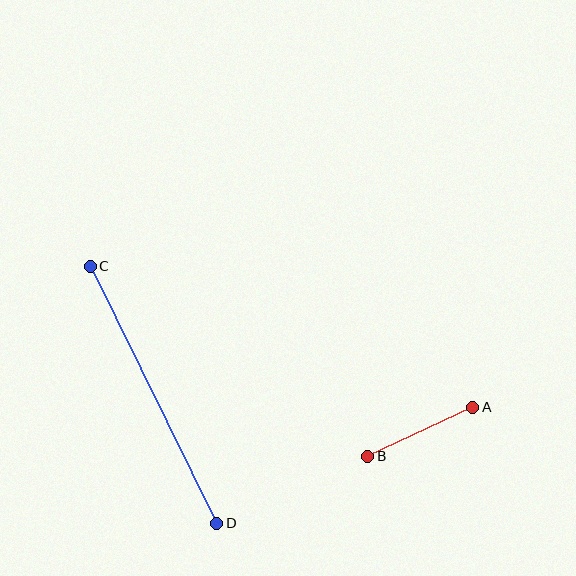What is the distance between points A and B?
The distance is approximately 116 pixels.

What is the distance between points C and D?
The distance is approximately 287 pixels.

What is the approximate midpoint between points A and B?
The midpoint is at approximately (420, 432) pixels.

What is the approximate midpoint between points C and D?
The midpoint is at approximately (154, 395) pixels.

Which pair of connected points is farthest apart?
Points C and D are farthest apart.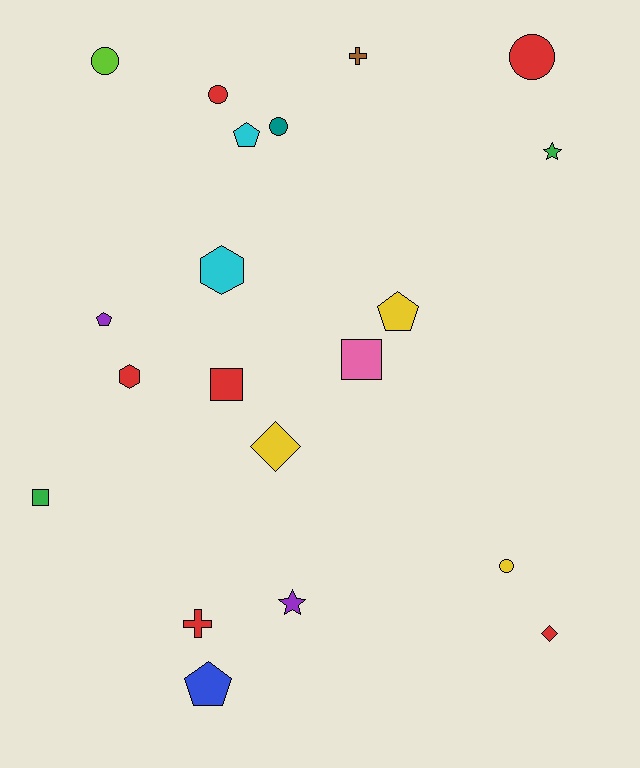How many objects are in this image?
There are 20 objects.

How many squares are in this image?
There are 3 squares.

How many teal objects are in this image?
There is 1 teal object.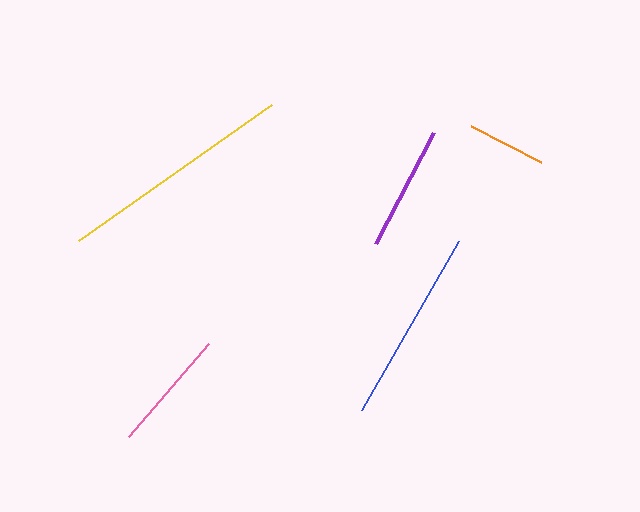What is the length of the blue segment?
The blue segment is approximately 195 pixels long.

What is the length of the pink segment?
The pink segment is approximately 123 pixels long.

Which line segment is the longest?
The yellow line is the longest at approximately 236 pixels.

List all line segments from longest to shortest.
From longest to shortest: yellow, blue, purple, pink, orange.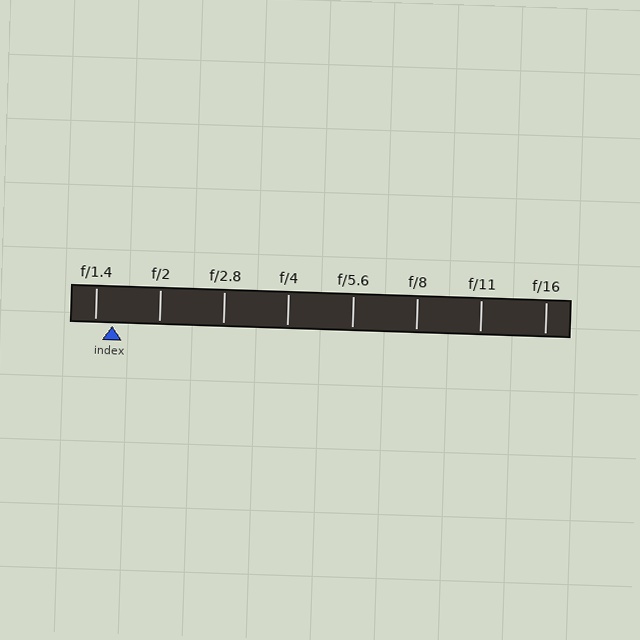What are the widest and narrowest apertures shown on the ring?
The widest aperture shown is f/1.4 and the narrowest is f/16.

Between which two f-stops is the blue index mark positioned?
The index mark is between f/1.4 and f/2.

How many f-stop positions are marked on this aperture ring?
There are 8 f-stop positions marked.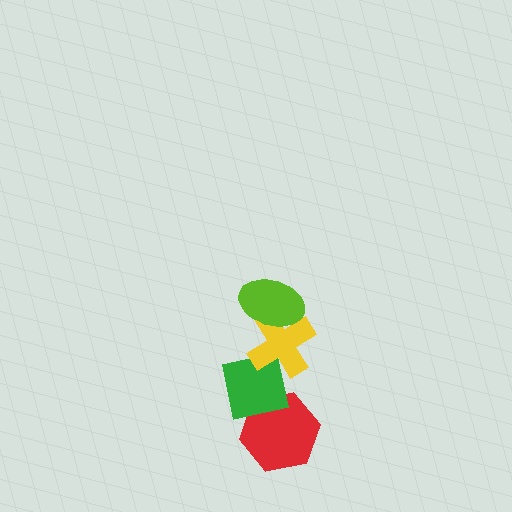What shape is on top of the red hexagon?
The green square is on top of the red hexagon.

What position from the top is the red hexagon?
The red hexagon is 4th from the top.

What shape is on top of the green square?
The yellow cross is on top of the green square.